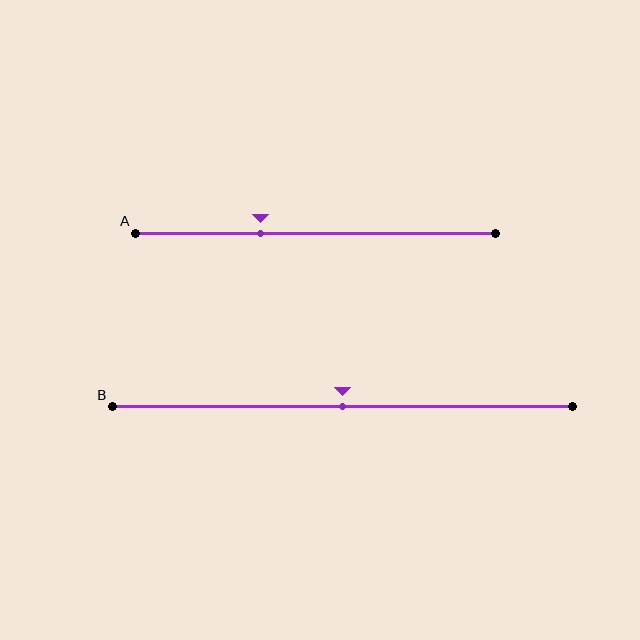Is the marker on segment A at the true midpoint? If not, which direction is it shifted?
No, the marker on segment A is shifted to the left by about 15% of the segment length.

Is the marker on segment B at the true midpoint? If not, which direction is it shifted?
Yes, the marker on segment B is at the true midpoint.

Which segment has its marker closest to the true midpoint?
Segment B has its marker closest to the true midpoint.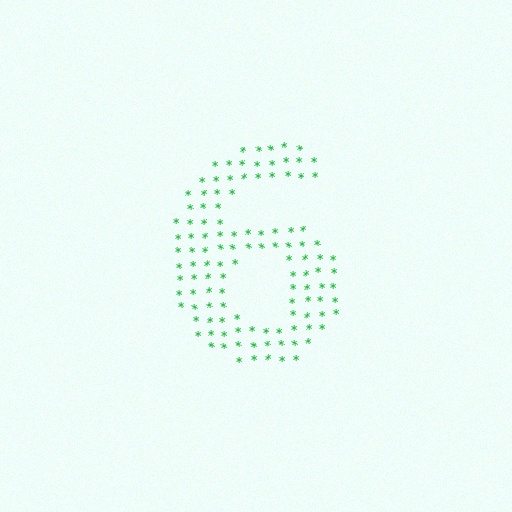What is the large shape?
The large shape is the digit 6.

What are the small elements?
The small elements are asterisks.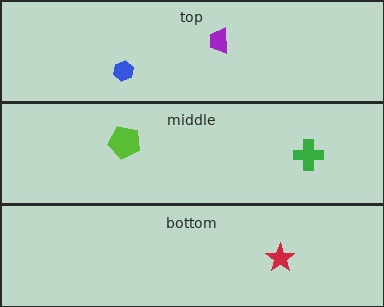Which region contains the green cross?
The middle region.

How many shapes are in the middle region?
2.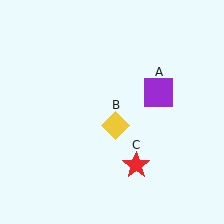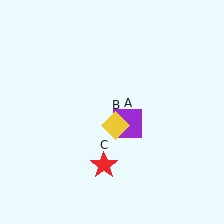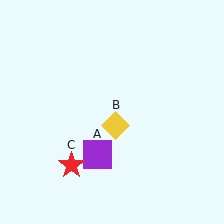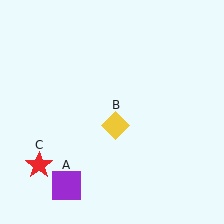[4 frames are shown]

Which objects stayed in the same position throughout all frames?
Yellow diamond (object B) remained stationary.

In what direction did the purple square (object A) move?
The purple square (object A) moved down and to the left.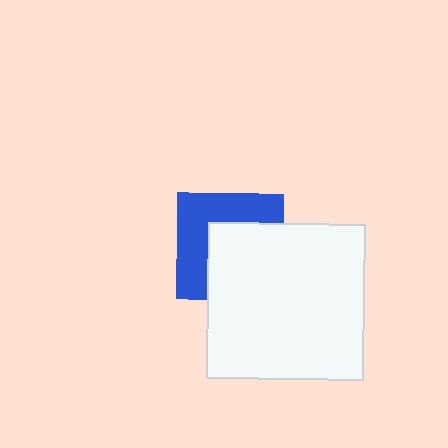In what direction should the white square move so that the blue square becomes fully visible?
The white square should move toward the lower-right. That is the shortest direction to clear the overlap and leave the blue square fully visible.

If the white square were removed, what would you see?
You would see the complete blue square.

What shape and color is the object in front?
The object in front is a white square.